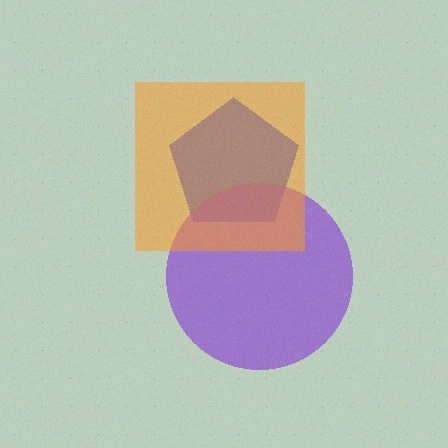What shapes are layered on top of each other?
The layered shapes are: a blue pentagon, a purple circle, an orange square.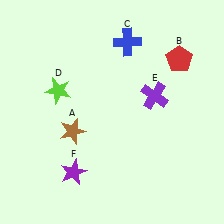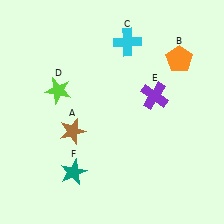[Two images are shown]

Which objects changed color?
B changed from red to orange. C changed from blue to cyan. F changed from purple to teal.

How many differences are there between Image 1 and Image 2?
There are 3 differences between the two images.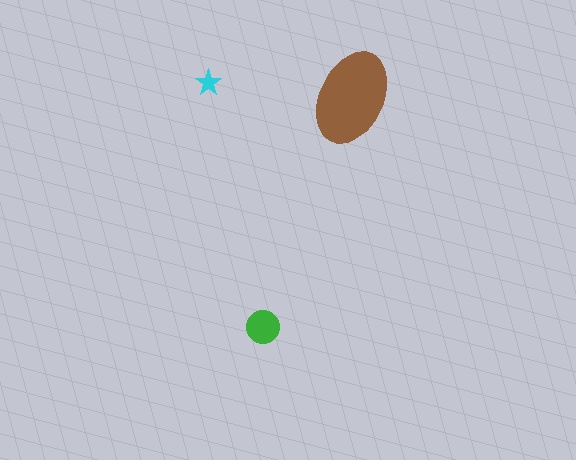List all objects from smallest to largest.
The cyan star, the green circle, the brown ellipse.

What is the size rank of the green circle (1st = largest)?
2nd.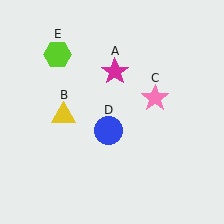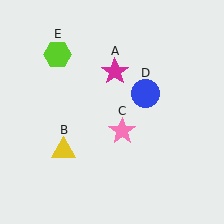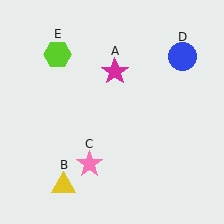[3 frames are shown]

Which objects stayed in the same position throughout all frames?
Magenta star (object A) and lime hexagon (object E) remained stationary.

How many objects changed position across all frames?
3 objects changed position: yellow triangle (object B), pink star (object C), blue circle (object D).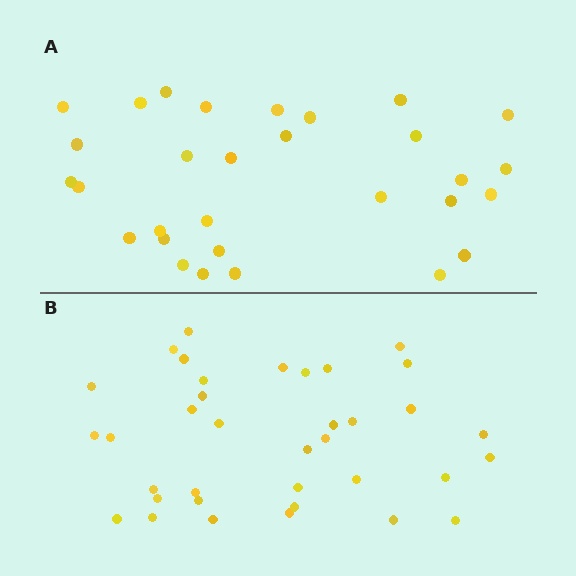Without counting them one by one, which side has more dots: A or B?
Region B (the bottom region) has more dots.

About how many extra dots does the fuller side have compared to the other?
Region B has about 6 more dots than region A.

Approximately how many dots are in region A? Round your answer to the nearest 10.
About 30 dots.